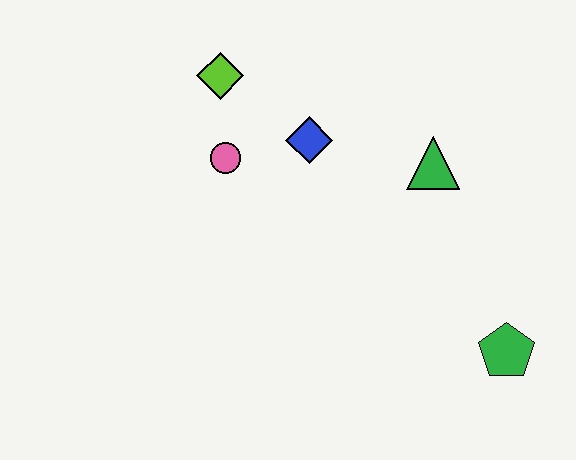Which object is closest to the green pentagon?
The green triangle is closest to the green pentagon.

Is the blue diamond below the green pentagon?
No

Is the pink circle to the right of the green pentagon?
No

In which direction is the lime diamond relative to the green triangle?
The lime diamond is to the left of the green triangle.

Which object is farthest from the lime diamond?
The green pentagon is farthest from the lime diamond.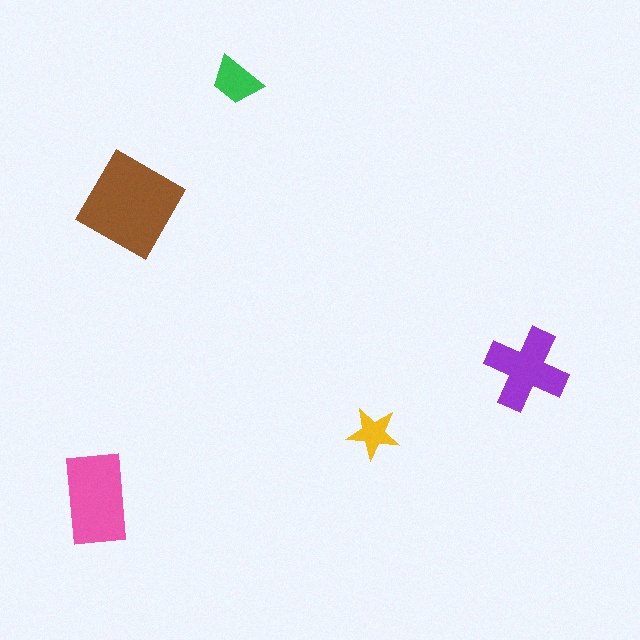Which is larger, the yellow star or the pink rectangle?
The pink rectangle.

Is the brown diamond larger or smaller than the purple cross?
Larger.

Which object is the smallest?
The yellow star.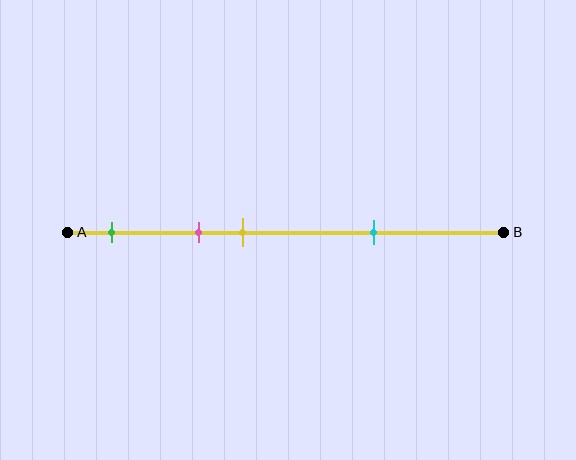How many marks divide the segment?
There are 4 marks dividing the segment.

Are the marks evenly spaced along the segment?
No, the marks are not evenly spaced.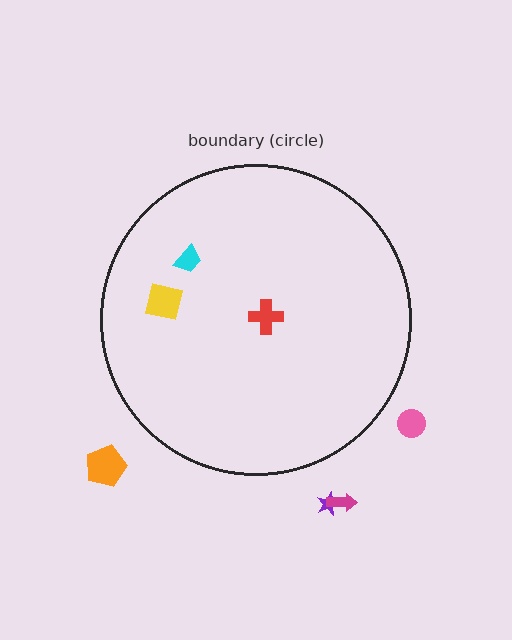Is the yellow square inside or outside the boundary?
Inside.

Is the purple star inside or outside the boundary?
Outside.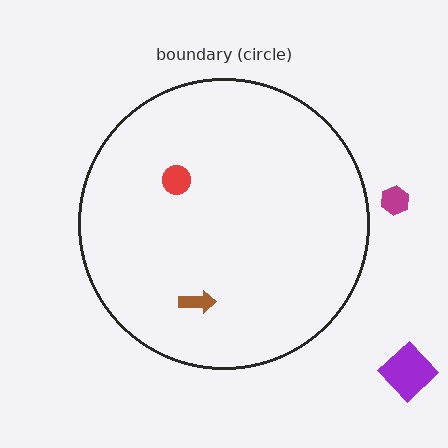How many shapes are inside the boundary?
2 inside, 2 outside.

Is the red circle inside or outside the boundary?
Inside.